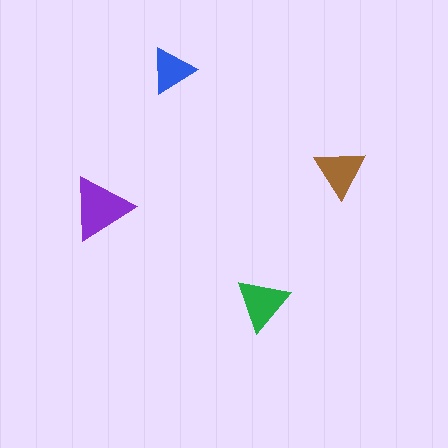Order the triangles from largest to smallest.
the purple one, the green one, the brown one, the blue one.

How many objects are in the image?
There are 4 objects in the image.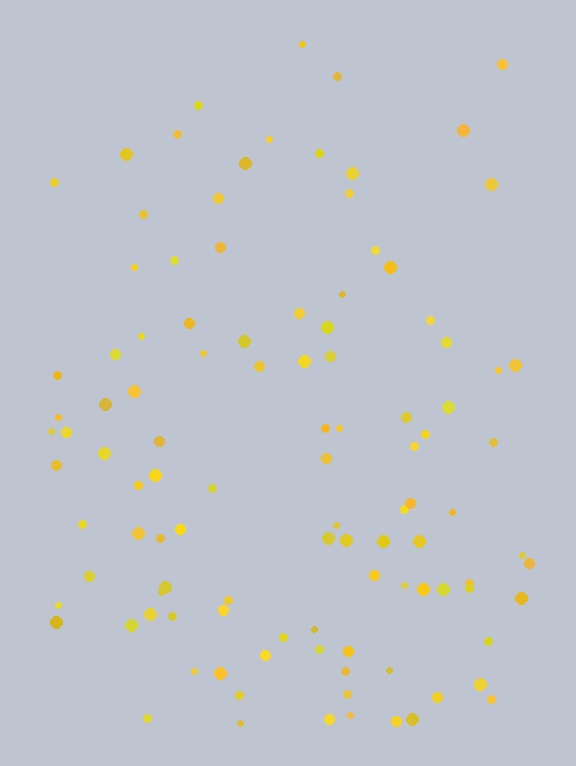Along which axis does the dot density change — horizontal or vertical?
Vertical.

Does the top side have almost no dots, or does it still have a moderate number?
Still a moderate number, just noticeably fewer than the bottom.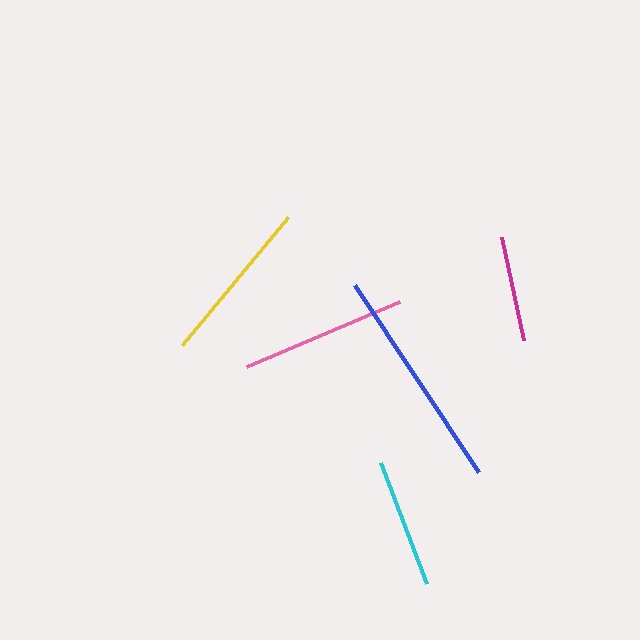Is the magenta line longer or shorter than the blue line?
The blue line is longer than the magenta line.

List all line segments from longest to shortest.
From longest to shortest: blue, yellow, pink, cyan, magenta.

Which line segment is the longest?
The blue line is the longest at approximately 224 pixels.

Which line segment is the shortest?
The magenta line is the shortest at approximately 106 pixels.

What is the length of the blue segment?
The blue segment is approximately 224 pixels long.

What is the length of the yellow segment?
The yellow segment is approximately 167 pixels long.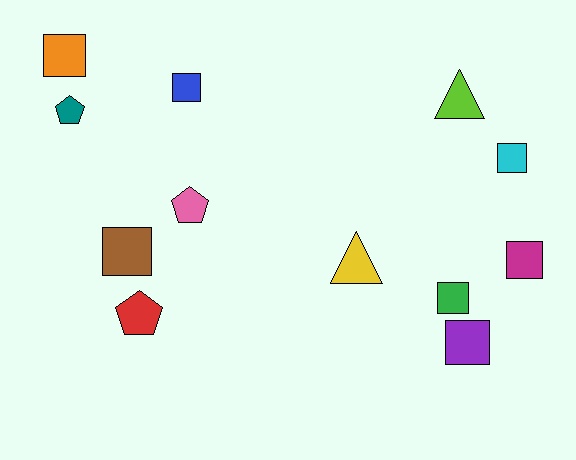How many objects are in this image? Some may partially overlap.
There are 12 objects.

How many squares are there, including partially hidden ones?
There are 7 squares.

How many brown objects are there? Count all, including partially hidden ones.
There is 1 brown object.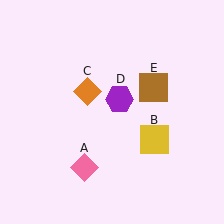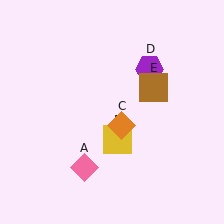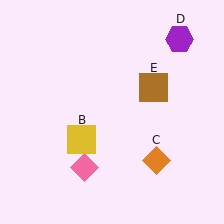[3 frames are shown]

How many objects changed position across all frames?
3 objects changed position: yellow square (object B), orange diamond (object C), purple hexagon (object D).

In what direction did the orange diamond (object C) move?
The orange diamond (object C) moved down and to the right.